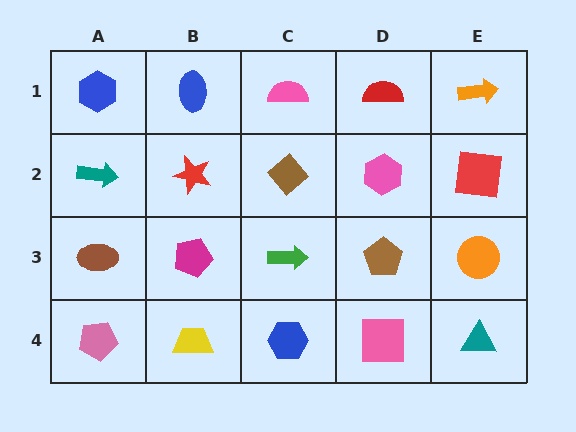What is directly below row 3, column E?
A teal triangle.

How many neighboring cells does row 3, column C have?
4.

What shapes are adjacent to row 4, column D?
A brown pentagon (row 3, column D), a blue hexagon (row 4, column C), a teal triangle (row 4, column E).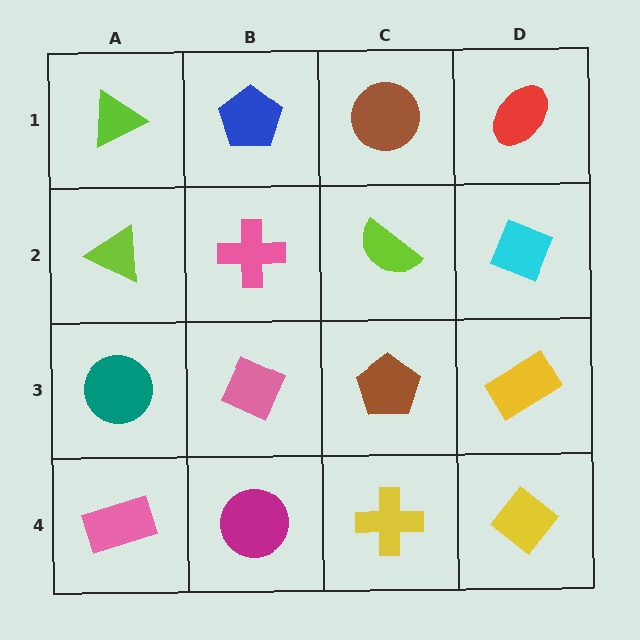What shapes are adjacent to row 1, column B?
A pink cross (row 2, column B), a lime triangle (row 1, column A), a brown circle (row 1, column C).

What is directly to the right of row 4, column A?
A magenta circle.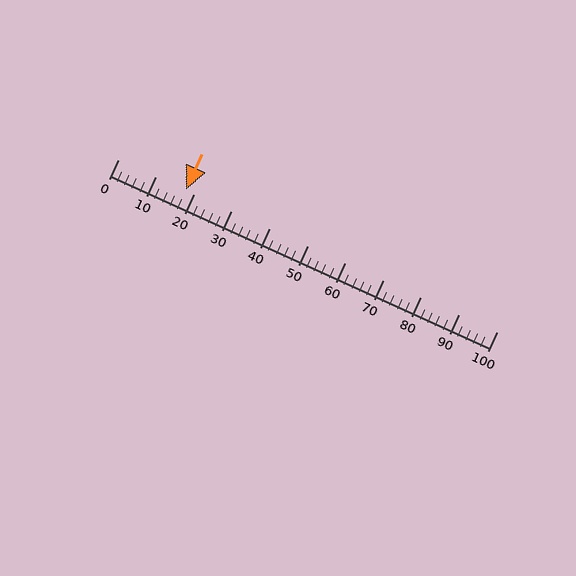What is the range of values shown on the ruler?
The ruler shows values from 0 to 100.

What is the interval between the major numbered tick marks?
The major tick marks are spaced 10 units apart.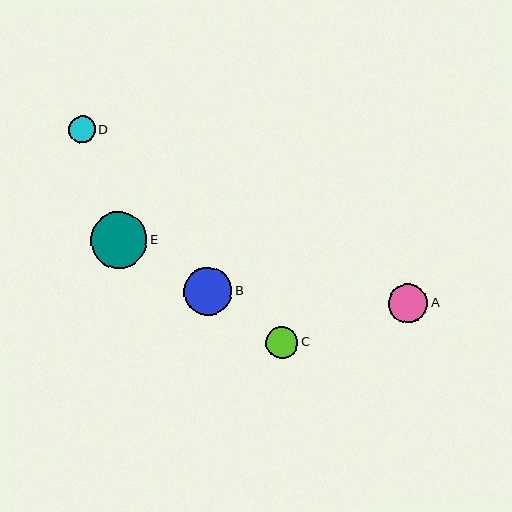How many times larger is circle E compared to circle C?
Circle E is approximately 1.8 times the size of circle C.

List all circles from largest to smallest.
From largest to smallest: E, B, A, C, D.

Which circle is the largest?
Circle E is the largest with a size of approximately 57 pixels.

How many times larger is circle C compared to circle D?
Circle C is approximately 1.2 times the size of circle D.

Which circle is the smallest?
Circle D is the smallest with a size of approximately 27 pixels.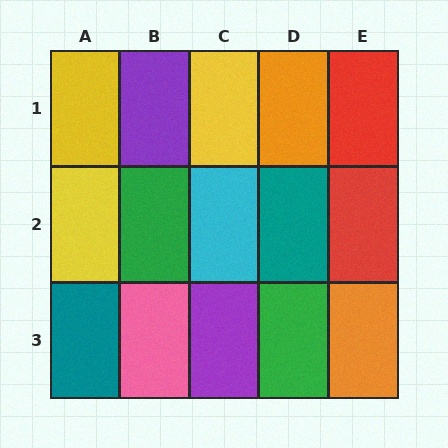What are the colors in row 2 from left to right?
Yellow, green, cyan, teal, red.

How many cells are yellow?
3 cells are yellow.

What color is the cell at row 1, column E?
Red.